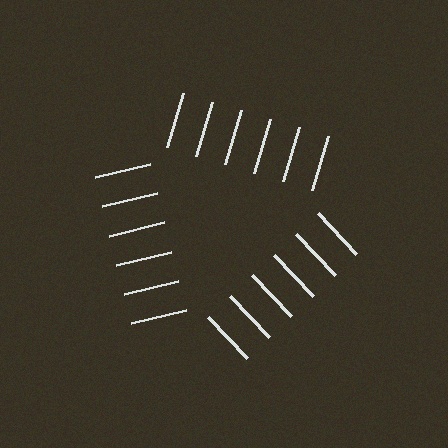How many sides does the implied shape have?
3 sides — the line-ends trace a triangle.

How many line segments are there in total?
18 — 6 along each of the 3 edges.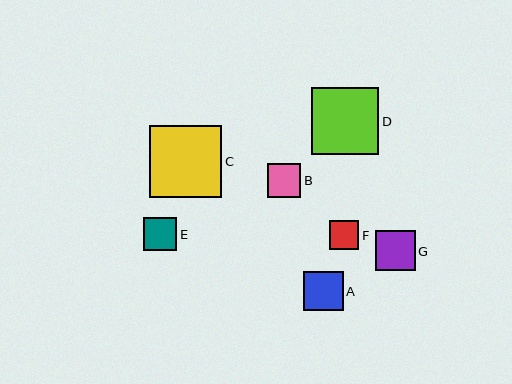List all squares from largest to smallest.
From largest to smallest: C, D, G, A, B, E, F.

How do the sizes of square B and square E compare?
Square B and square E are approximately the same size.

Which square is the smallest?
Square F is the smallest with a size of approximately 29 pixels.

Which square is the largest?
Square C is the largest with a size of approximately 73 pixels.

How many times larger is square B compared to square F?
Square B is approximately 1.2 times the size of square F.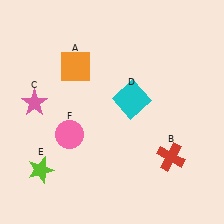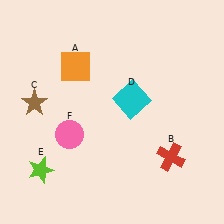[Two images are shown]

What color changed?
The star (C) changed from pink in Image 1 to brown in Image 2.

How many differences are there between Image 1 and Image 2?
There is 1 difference between the two images.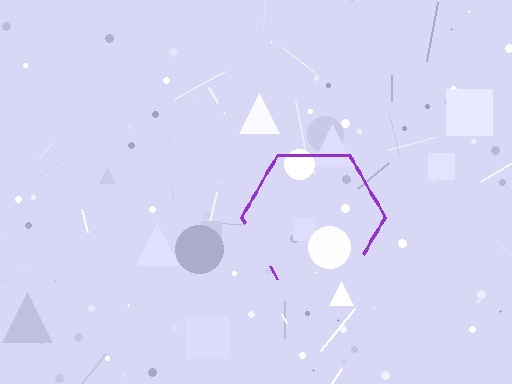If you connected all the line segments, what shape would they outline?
They would outline a hexagon.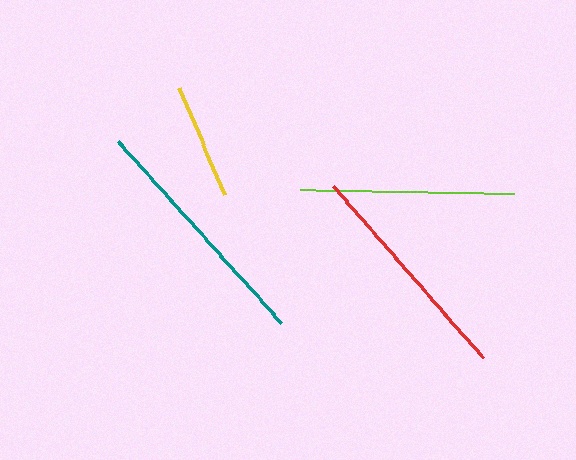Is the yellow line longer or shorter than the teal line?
The teal line is longer than the yellow line.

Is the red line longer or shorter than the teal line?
The teal line is longer than the red line.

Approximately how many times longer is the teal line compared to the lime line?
The teal line is approximately 1.1 times the length of the lime line.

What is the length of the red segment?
The red segment is approximately 229 pixels long.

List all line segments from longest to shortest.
From longest to shortest: teal, red, lime, yellow.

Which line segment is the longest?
The teal line is the longest at approximately 244 pixels.